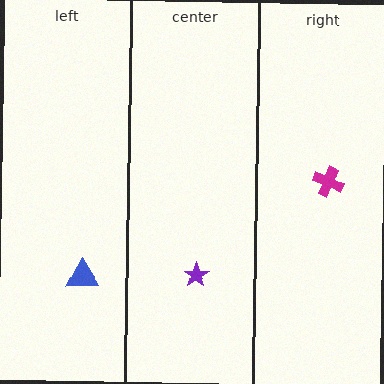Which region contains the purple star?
The center region.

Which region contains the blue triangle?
The left region.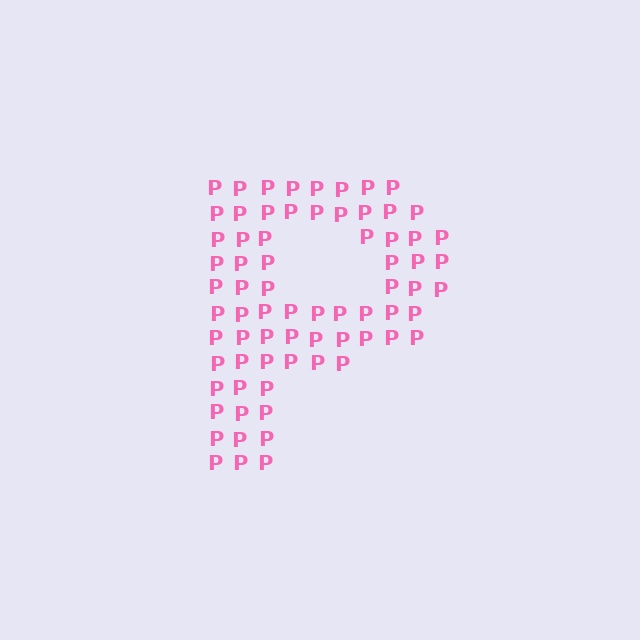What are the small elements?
The small elements are letter P's.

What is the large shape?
The large shape is the letter P.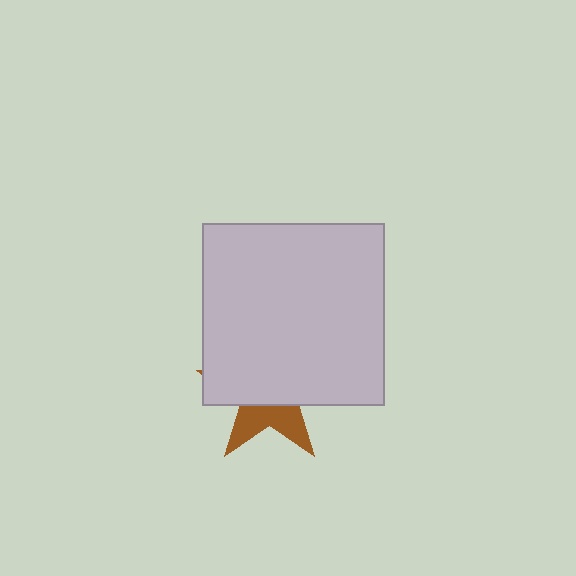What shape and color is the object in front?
The object in front is a light gray square.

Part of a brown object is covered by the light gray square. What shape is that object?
It is a star.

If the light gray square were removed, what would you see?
You would see the complete brown star.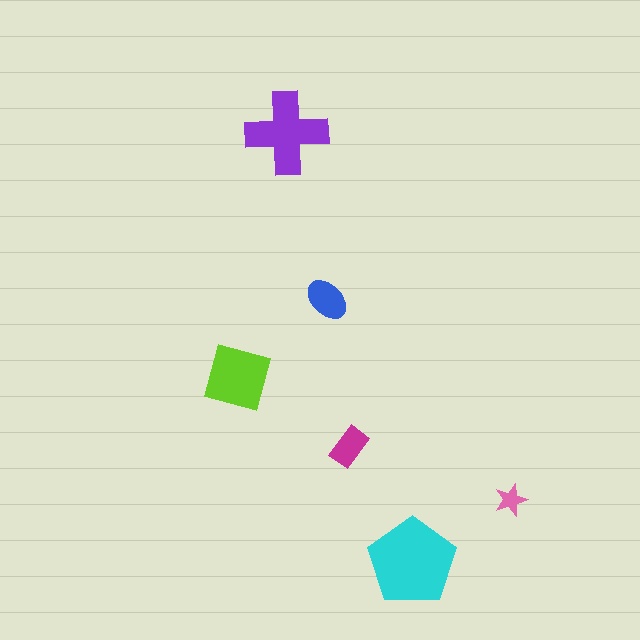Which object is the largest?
The cyan pentagon.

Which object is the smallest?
The pink star.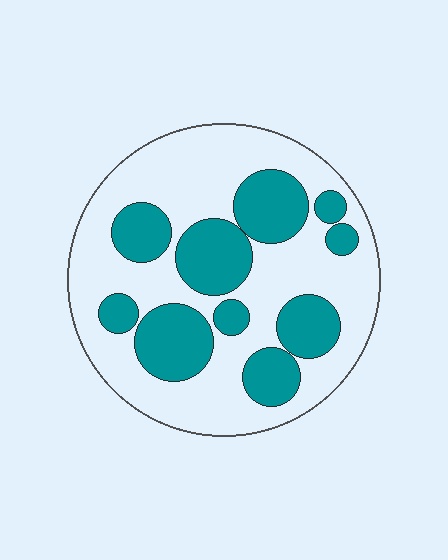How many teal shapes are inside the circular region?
10.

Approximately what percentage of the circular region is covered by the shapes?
Approximately 35%.